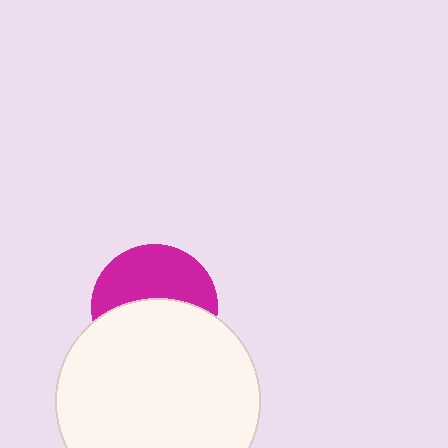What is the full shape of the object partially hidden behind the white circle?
The partially hidden object is a magenta circle.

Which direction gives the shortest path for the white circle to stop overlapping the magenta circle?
Moving down gives the shortest separation.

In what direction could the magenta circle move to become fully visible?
The magenta circle could move up. That would shift it out from behind the white circle entirely.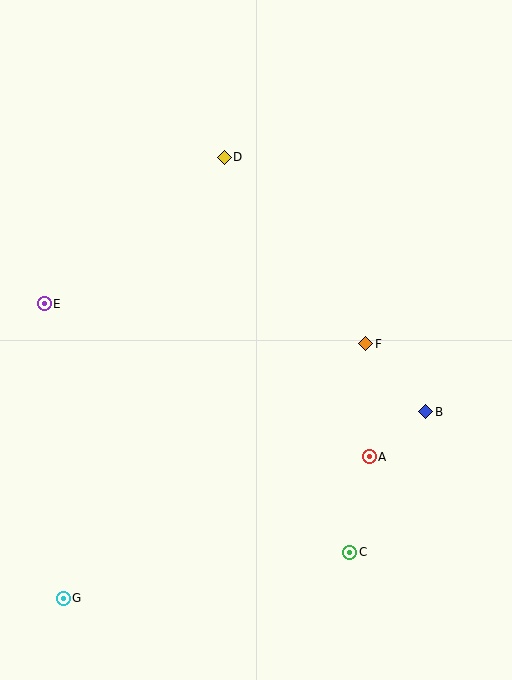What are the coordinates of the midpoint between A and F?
The midpoint between A and F is at (367, 400).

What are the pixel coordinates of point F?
Point F is at (366, 344).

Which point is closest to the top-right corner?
Point D is closest to the top-right corner.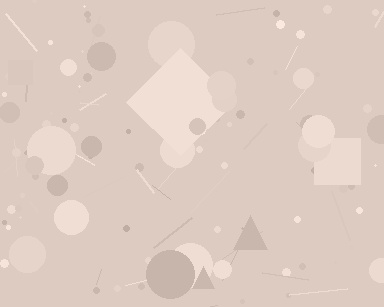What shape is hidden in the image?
A diamond is hidden in the image.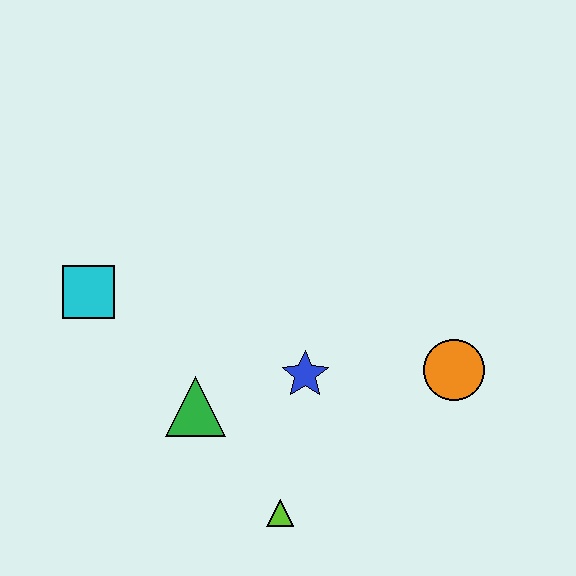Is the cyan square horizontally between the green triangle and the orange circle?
No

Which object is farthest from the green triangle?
The orange circle is farthest from the green triangle.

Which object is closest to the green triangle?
The blue star is closest to the green triangle.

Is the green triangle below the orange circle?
Yes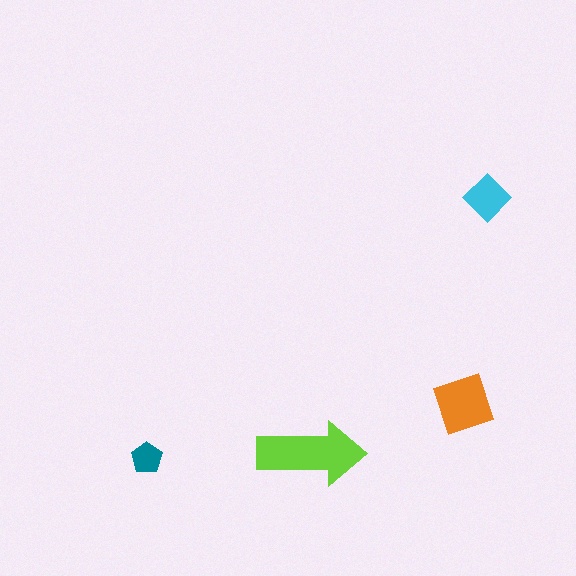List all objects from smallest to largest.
The teal pentagon, the cyan diamond, the orange square, the lime arrow.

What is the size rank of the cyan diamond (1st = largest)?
3rd.